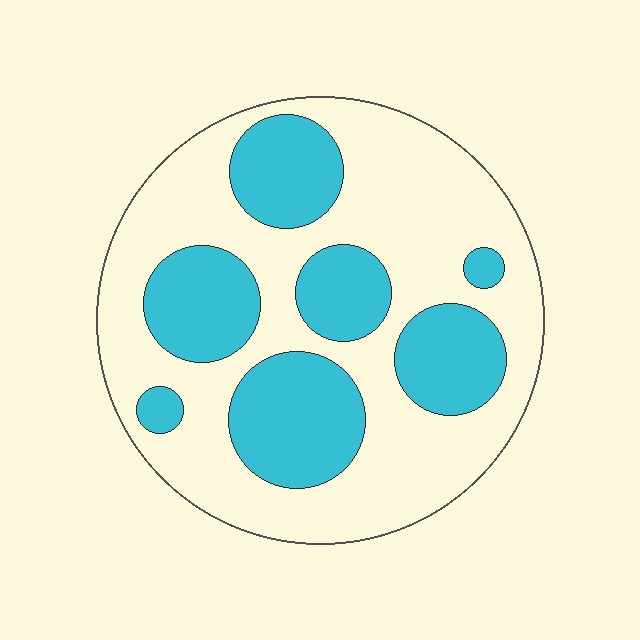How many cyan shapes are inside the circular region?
7.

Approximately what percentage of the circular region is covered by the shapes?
Approximately 35%.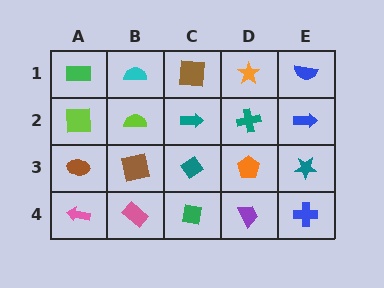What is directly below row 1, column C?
A teal arrow.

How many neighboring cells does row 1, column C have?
3.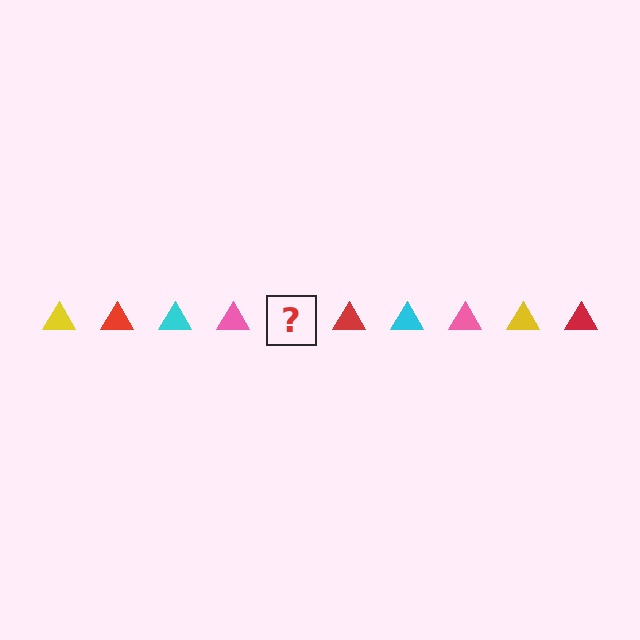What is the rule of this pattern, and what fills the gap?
The rule is that the pattern cycles through yellow, red, cyan, pink triangles. The gap should be filled with a yellow triangle.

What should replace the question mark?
The question mark should be replaced with a yellow triangle.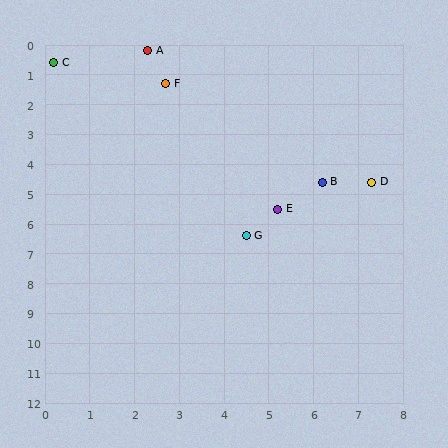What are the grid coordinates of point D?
Point D is at approximately (7.3, 4.6).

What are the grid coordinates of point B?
Point B is at approximately (6.2, 4.6).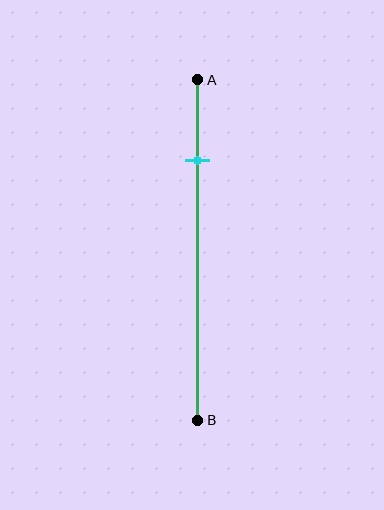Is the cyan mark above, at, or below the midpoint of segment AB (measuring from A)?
The cyan mark is above the midpoint of segment AB.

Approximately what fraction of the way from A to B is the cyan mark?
The cyan mark is approximately 25% of the way from A to B.